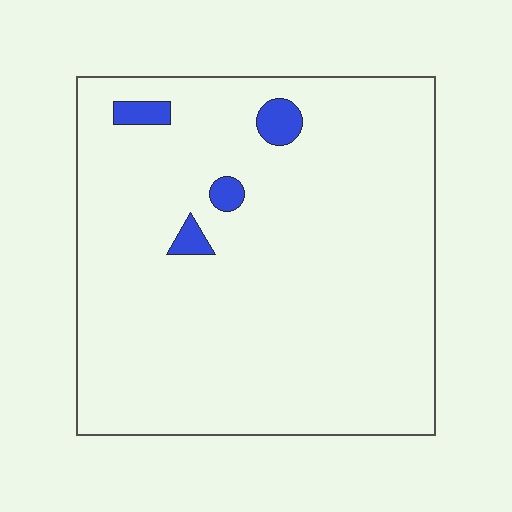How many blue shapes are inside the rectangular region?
4.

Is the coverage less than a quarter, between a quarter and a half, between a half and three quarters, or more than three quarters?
Less than a quarter.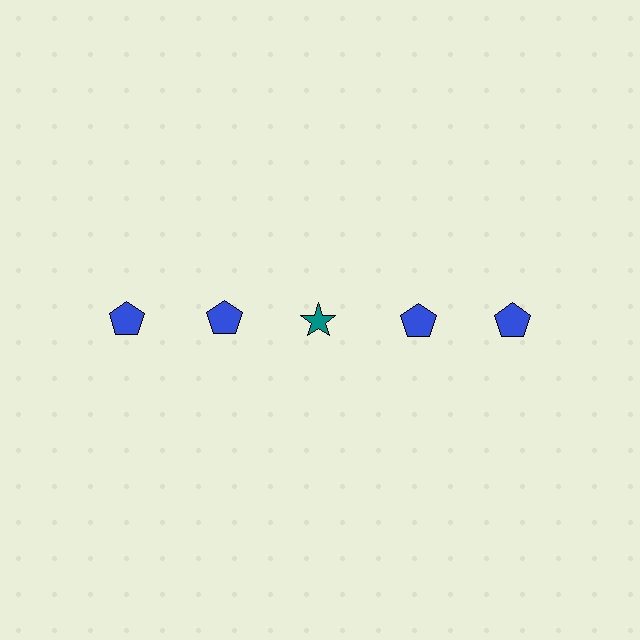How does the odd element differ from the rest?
It differs in both color (teal instead of blue) and shape (star instead of pentagon).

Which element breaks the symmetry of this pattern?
The teal star in the top row, center column breaks the symmetry. All other shapes are blue pentagons.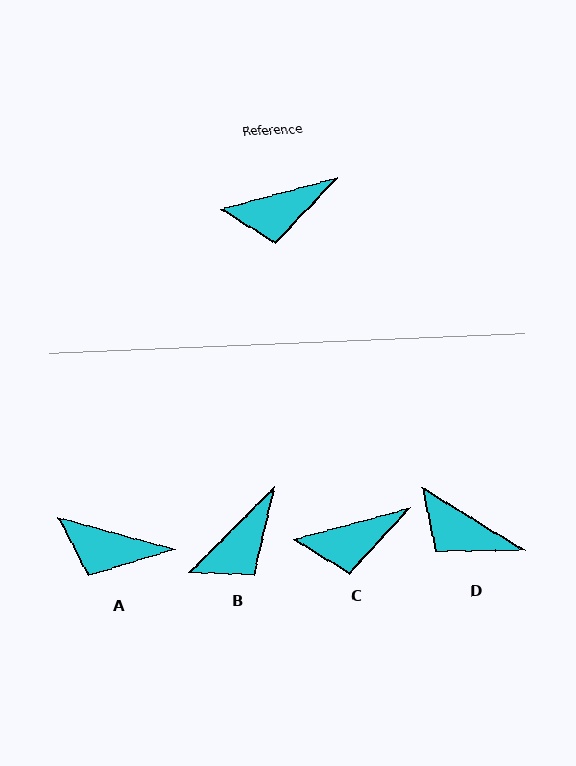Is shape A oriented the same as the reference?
No, it is off by about 30 degrees.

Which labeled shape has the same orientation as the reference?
C.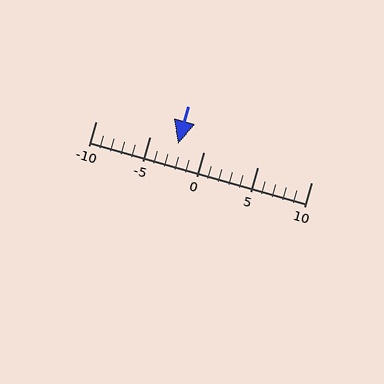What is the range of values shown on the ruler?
The ruler shows values from -10 to 10.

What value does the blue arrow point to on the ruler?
The blue arrow points to approximately -2.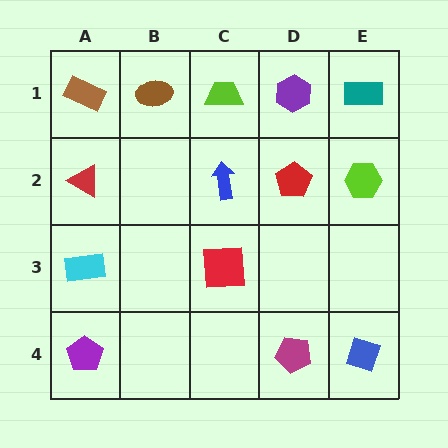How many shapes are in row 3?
2 shapes.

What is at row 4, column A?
A purple pentagon.